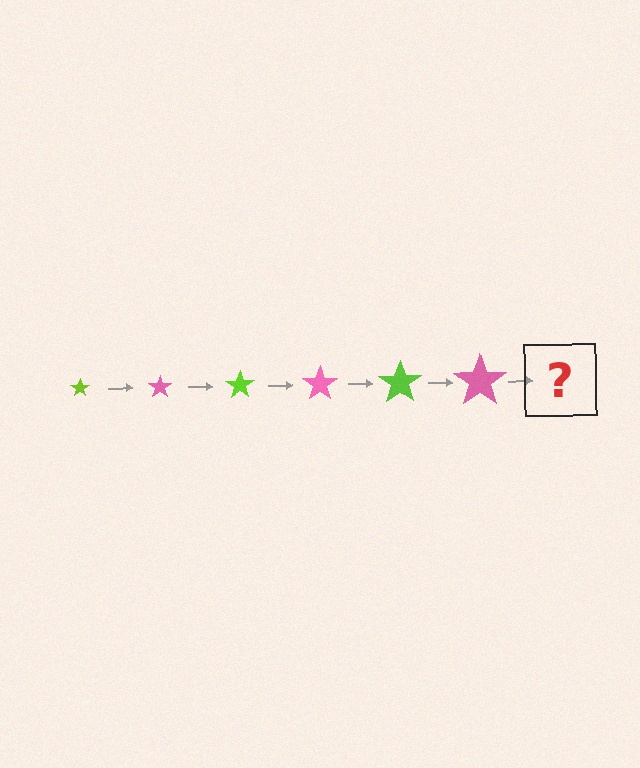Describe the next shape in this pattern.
It should be a lime star, larger than the previous one.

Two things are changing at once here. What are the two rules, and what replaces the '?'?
The two rules are that the star grows larger each step and the color cycles through lime and pink. The '?' should be a lime star, larger than the previous one.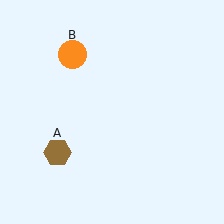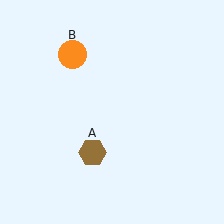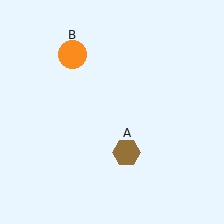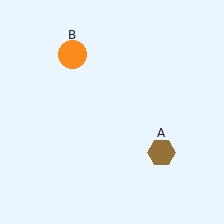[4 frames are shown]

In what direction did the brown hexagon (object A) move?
The brown hexagon (object A) moved right.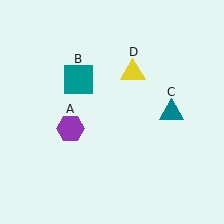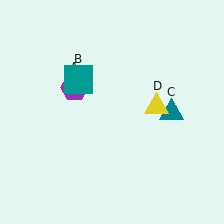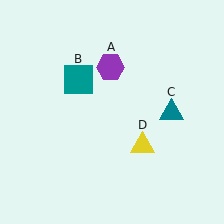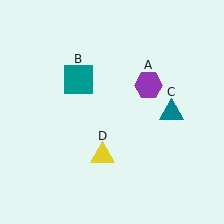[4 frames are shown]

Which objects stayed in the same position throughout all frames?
Teal square (object B) and teal triangle (object C) remained stationary.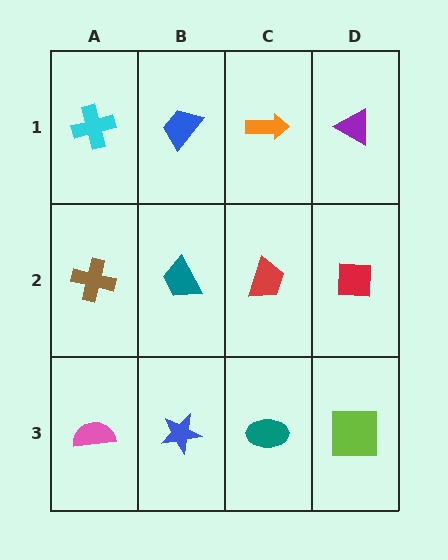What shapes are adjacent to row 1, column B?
A teal trapezoid (row 2, column B), a cyan cross (row 1, column A), an orange arrow (row 1, column C).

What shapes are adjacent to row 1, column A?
A brown cross (row 2, column A), a blue trapezoid (row 1, column B).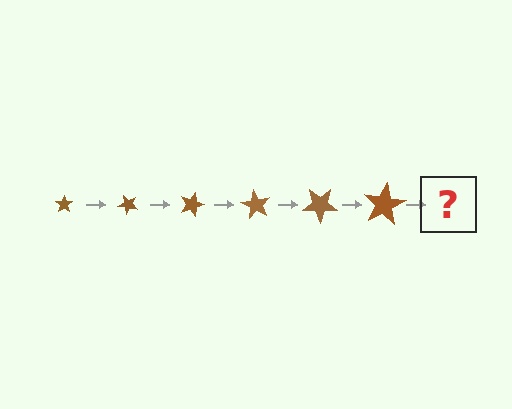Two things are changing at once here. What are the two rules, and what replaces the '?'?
The two rules are that the star grows larger each step and it rotates 45 degrees each step. The '?' should be a star, larger than the previous one and rotated 270 degrees from the start.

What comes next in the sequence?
The next element should be a star, larger than the previous one and rotated 270 degrees from the start.